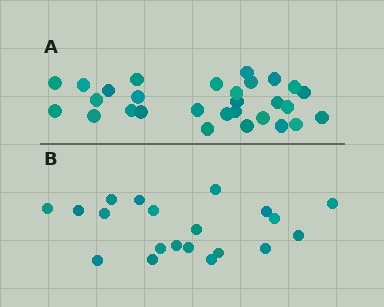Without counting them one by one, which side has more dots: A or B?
Region A (the top region) has more dots.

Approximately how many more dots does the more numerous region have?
Region A has roughly 8 or so more dots than region B.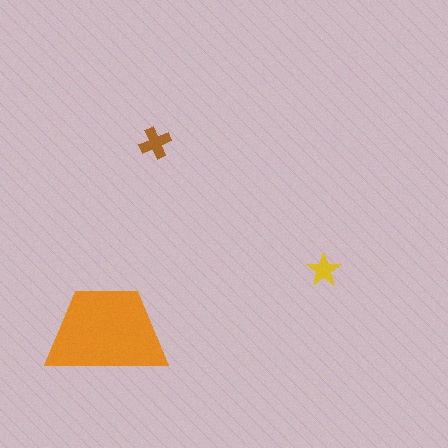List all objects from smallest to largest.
The yellow star, the brown cross, the orange trapezoid.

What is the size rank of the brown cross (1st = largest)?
2nd.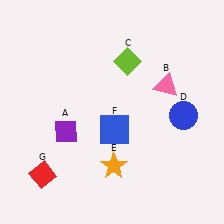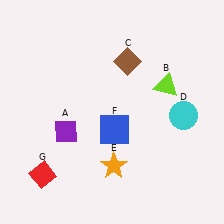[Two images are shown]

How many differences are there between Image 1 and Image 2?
There are 3 differences between the two images.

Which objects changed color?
B changed from pink to lime. C changed from lime to brown. D changed from blue to cyan.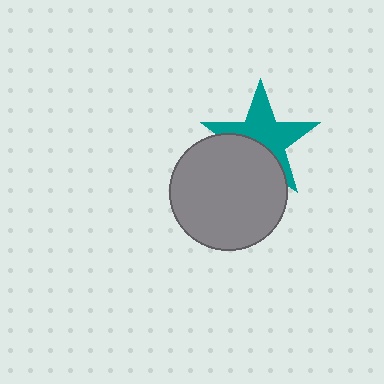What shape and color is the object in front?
The object in front is a gray circle.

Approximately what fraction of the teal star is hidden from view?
Roughly 40% of the teal star is hidden behind the gray circle.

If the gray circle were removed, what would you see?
You would see the complete teal star.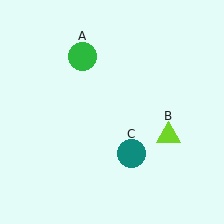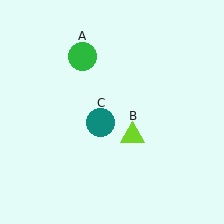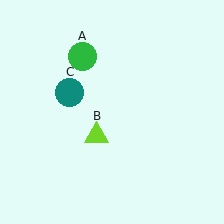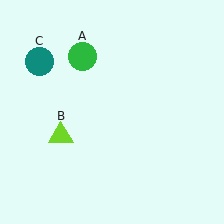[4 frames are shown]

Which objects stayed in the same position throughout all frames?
Green circle (object A) remained stationary.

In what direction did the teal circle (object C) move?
The teal circle (object C) moved up and to the left.